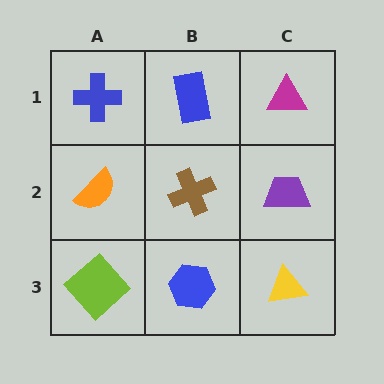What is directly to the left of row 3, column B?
A lime diamond.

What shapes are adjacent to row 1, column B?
A brown cross (row 2, column B), a blue cross (row 1, column A), a magenta triangle (row 1, column C).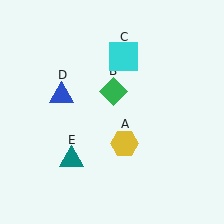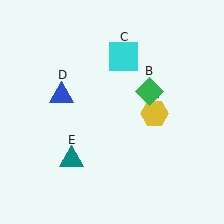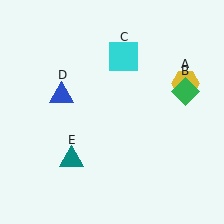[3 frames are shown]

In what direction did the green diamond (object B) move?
The green diamond (object B) moved right.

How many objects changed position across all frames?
2 objects changed position: yellow hexagon (object A), green diamond (object B).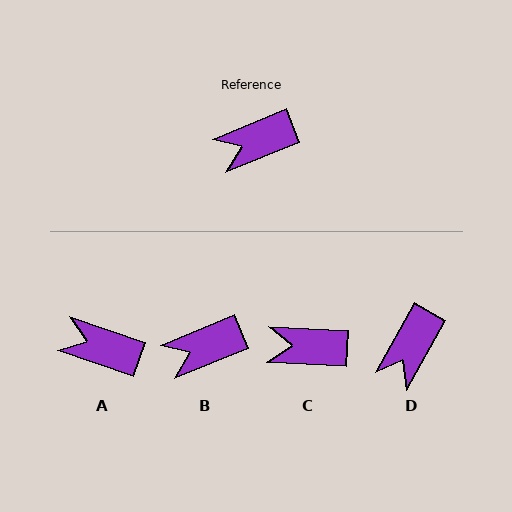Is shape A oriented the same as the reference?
No, it is off by about 41 degrees.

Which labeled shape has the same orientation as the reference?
B.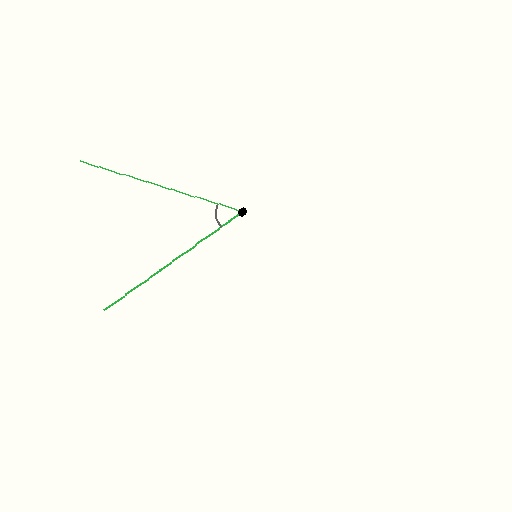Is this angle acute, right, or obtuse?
It is acute.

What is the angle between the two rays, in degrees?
Approximately 53 degrees.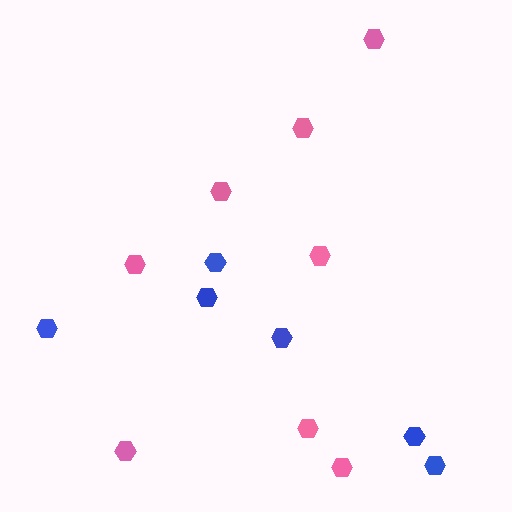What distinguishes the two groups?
There are 2 groups: one group of blue hexagons (6) and one group of pink hexagons (8).